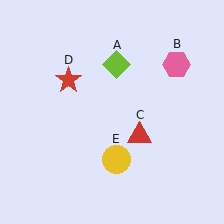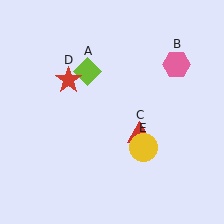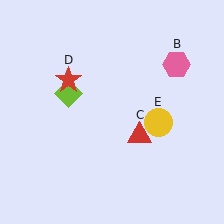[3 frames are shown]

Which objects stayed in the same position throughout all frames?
Pink hexagon (object B) and red triangle (object C) and red star (object D) remained stationary.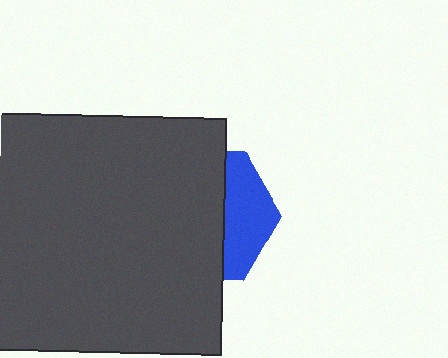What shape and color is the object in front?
The object in front is a dark gray square.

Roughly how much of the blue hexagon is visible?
A small part of it is visible (roughly 35%).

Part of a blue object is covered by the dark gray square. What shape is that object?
It is a hexagon.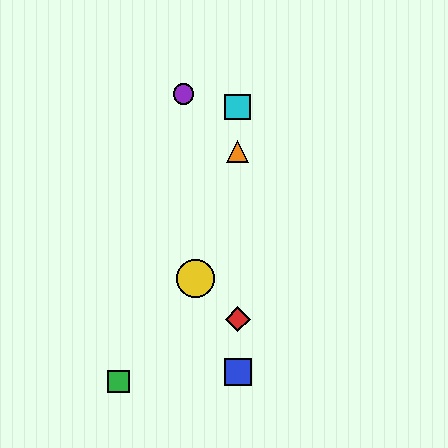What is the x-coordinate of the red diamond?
The red diamond is at x≈238.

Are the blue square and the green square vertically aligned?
No, the blue square is at x≈238 and the green square is at x≈119.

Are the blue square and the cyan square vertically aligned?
Yes, both are at x≈238.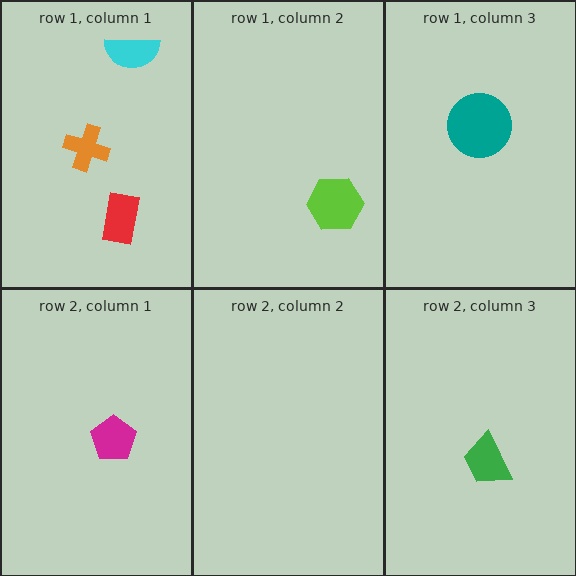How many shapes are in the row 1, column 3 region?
1.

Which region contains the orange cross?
The row 1, column 1 region.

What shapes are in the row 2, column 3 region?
The green trapezoid.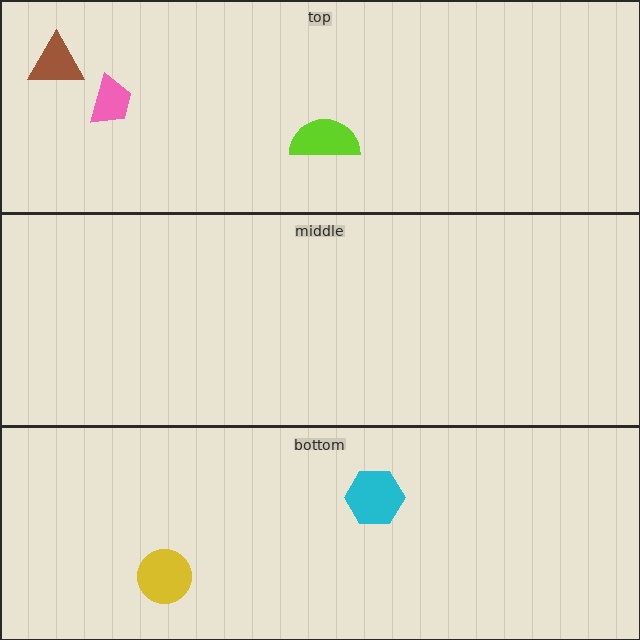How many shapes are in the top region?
3.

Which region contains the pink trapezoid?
The top region.